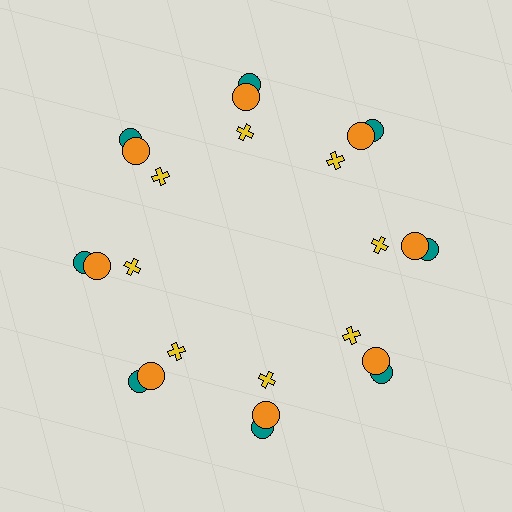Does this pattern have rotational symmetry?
Yes, this pattern has 8-fold rotational symmetry. It looks the same after rotating 45 degrees around the center.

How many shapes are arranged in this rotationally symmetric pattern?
There are 24 shapes, arranged in 8 groups of 3.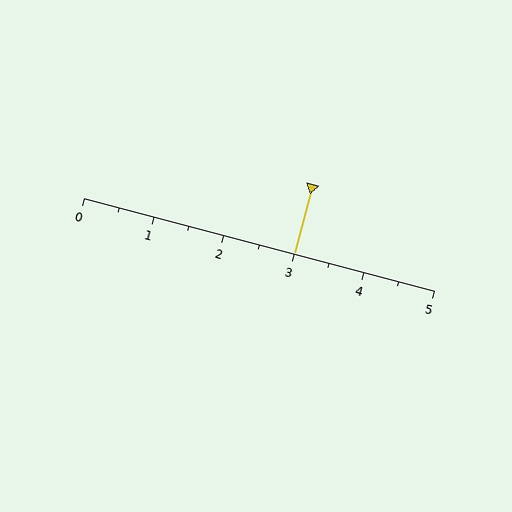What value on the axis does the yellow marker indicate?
The marker indicates approximately 3.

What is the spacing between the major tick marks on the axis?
The major ticks are spaced 1 apart.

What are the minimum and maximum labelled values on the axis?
The axis runs from 0 to 5.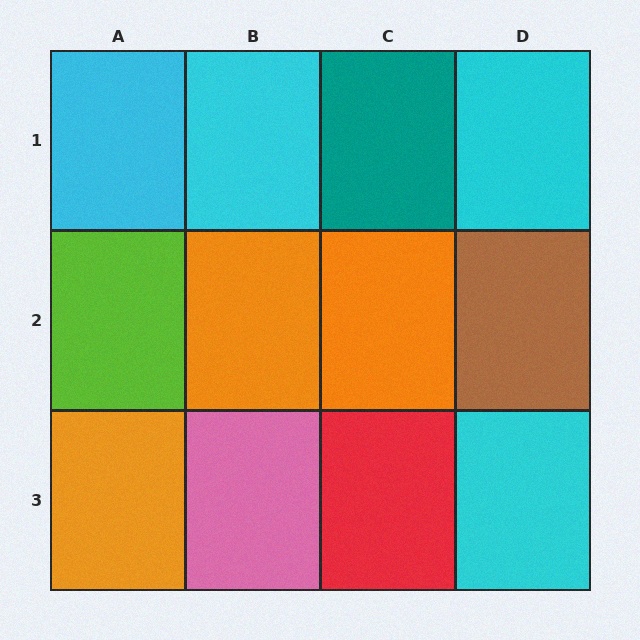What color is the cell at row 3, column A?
Orange.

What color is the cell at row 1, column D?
Cyan.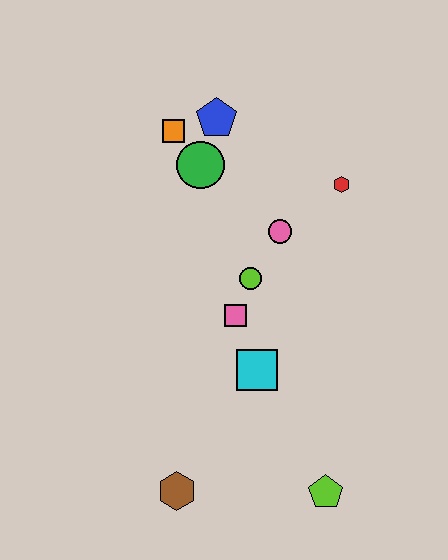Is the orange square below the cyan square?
No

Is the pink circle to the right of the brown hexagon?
Yes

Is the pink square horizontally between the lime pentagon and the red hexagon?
No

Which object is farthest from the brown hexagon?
The blue pentagon is farthest from the brown hexagon.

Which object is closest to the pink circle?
The lime circle is closest to the pink circle.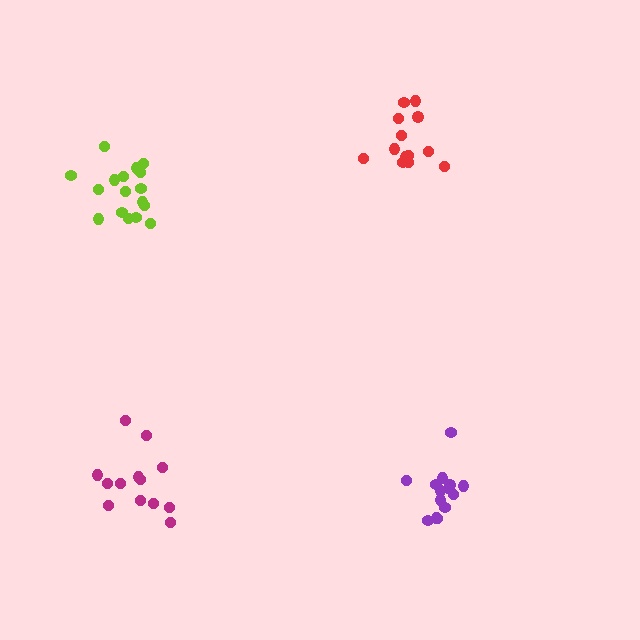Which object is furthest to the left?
The lime cluster is leftmost.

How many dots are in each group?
Group 1: 14 dots, Group 2: 17 dots, Group 3: 13 dots, Group 4: 13 dots (57 total).